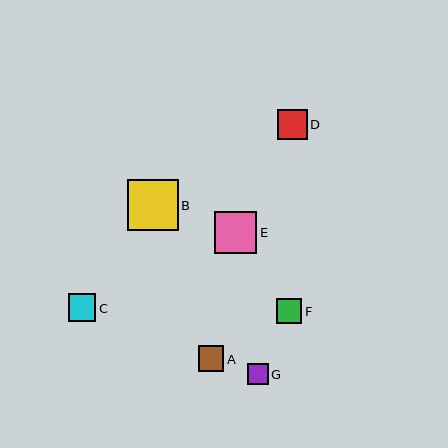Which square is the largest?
Square B is the largest with a size of approximately 51 pixels.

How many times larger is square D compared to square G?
Square D is approximately 1.5 times the size of square G.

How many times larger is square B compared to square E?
Square B is approximately 1.2 times the size of square E.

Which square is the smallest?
Square G is the smallest with a size of approximately 21 pixels.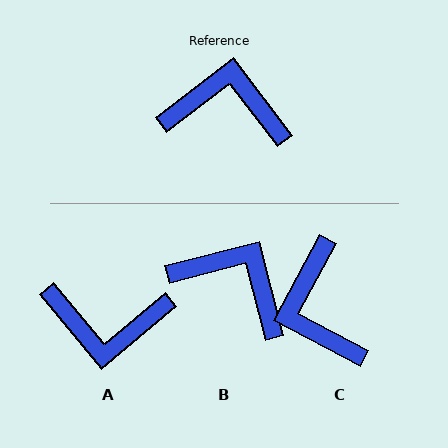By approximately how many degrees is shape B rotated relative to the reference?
Approximately 23 degrees clockwise.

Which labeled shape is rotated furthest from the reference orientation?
A, about 177 degrees away.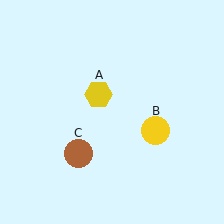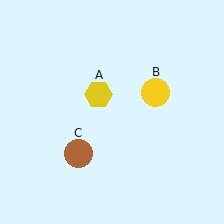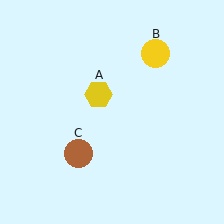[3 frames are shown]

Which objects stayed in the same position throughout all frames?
Yellow hexagon (object A) and brown circle (object C) remained stationary.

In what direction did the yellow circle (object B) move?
The yellow circle (object B) moved up.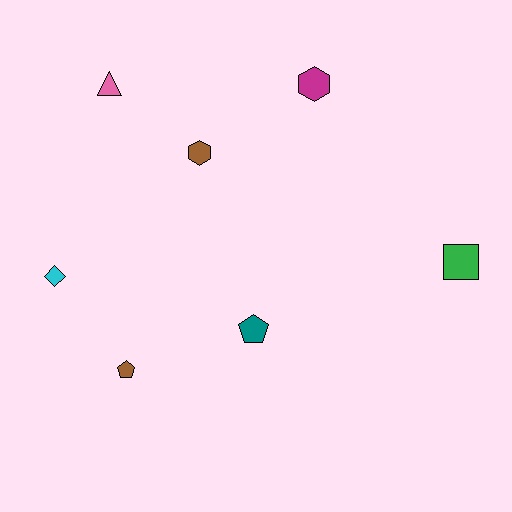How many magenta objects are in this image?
There is 1 magenta object.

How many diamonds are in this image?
There is 1 diamond.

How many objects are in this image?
There are 7 objects.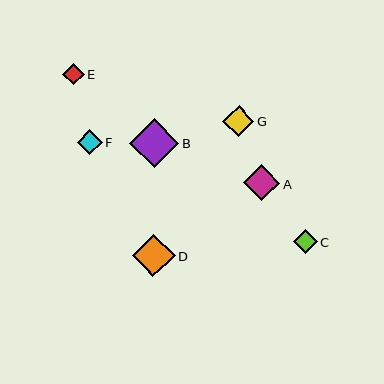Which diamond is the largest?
Diamond B is the largest with a size of approximately 49 pixels.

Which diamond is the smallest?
Diamond E is the smallest with a size of approximately 21 pixels.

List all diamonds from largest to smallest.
From largest to smallest: B, D, A, G, F, C, E.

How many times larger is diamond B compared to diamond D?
Diamond B is approximately 1.2 times the size of diamond D.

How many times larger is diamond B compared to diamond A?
Diamond B is approximately 1.3 times the size of diamond A.